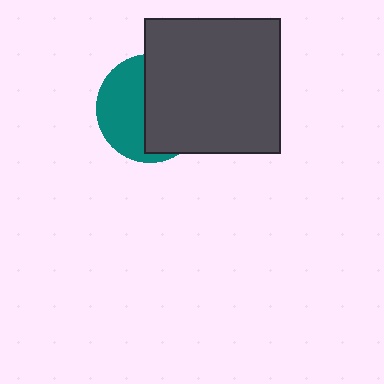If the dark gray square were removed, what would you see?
You would see the complete teal circle.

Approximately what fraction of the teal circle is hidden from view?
Roughly 55% of the teal circle is hidden behind the dark gray square.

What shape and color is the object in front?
The object in front is a dark gray square.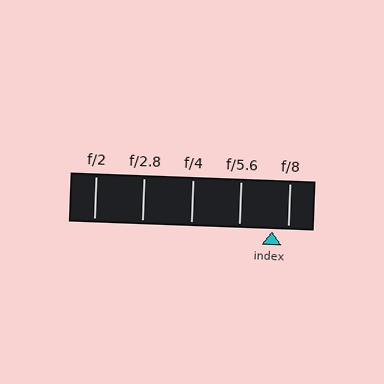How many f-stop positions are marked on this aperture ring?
There are 5 f-stop positions marked.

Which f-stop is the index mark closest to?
The index mark is closest to f/8.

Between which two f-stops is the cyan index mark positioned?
The index mark is between f/5.6 and f/8.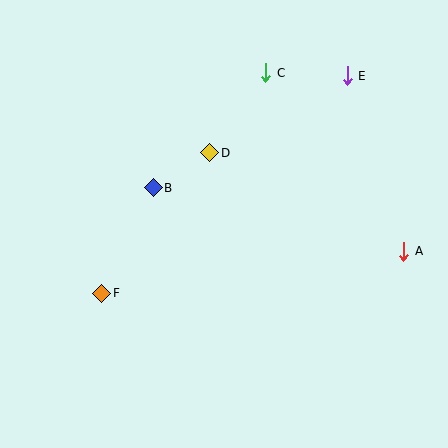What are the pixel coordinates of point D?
Point D is at (210, 153).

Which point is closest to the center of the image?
Point D at (210, 153) is closest to the center.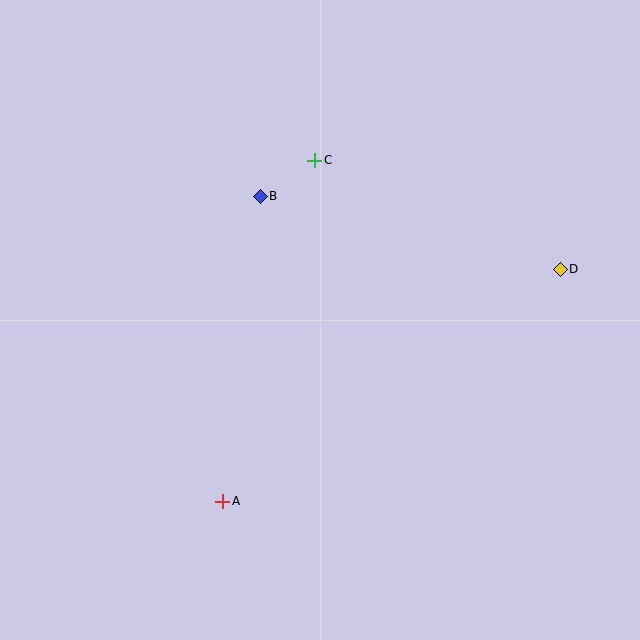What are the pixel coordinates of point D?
Point D is at (560, 269).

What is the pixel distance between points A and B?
The distance between A and B is 308 pixels.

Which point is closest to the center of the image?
Point B at (260, 196) is closest to the center.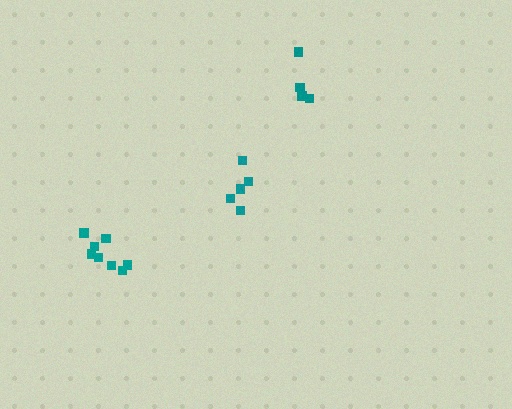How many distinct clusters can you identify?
There are 3 distinct clusters.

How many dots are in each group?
Group 1: 8 dots, Group 2: 5 dots, Group 3: 5 dots (18 total).